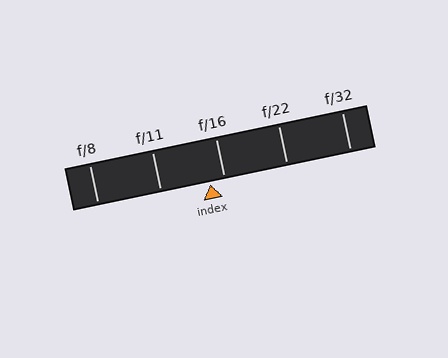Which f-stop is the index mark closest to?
The index mark is closest to f/16.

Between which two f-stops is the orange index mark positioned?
The index mark is between f/11 and f/16.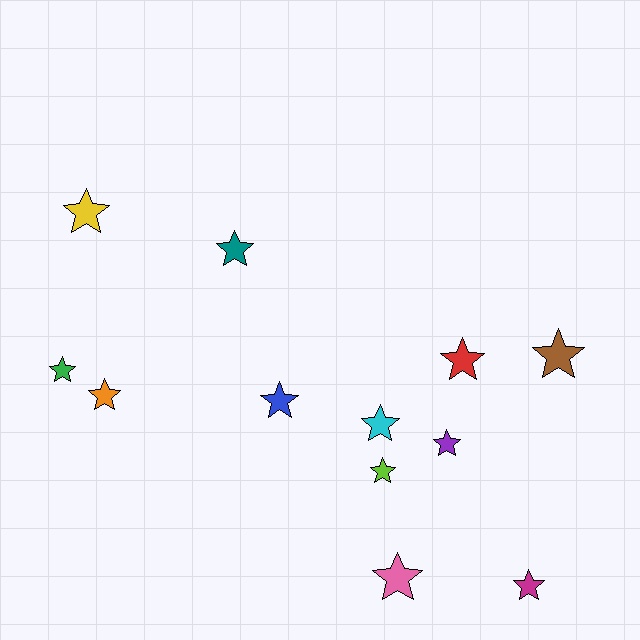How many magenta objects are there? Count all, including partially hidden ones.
There is 1 magenta object.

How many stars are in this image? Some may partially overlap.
There are 12 stars.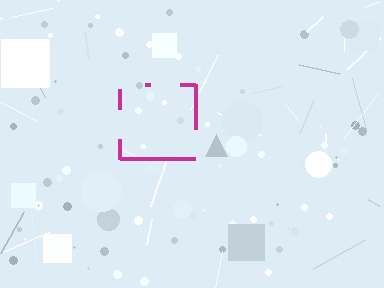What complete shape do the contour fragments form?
The contour fragments form a square.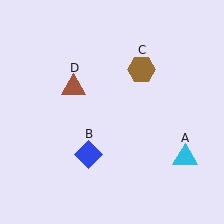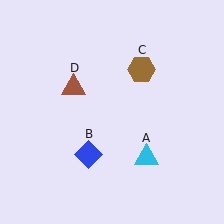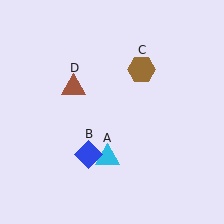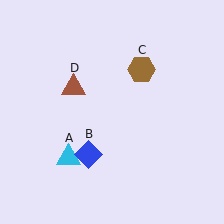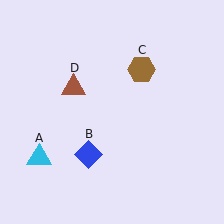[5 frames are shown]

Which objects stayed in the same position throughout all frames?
Blue diamond (object B) and brown hexagon (object C) and brown triangle (object D) remained stationary.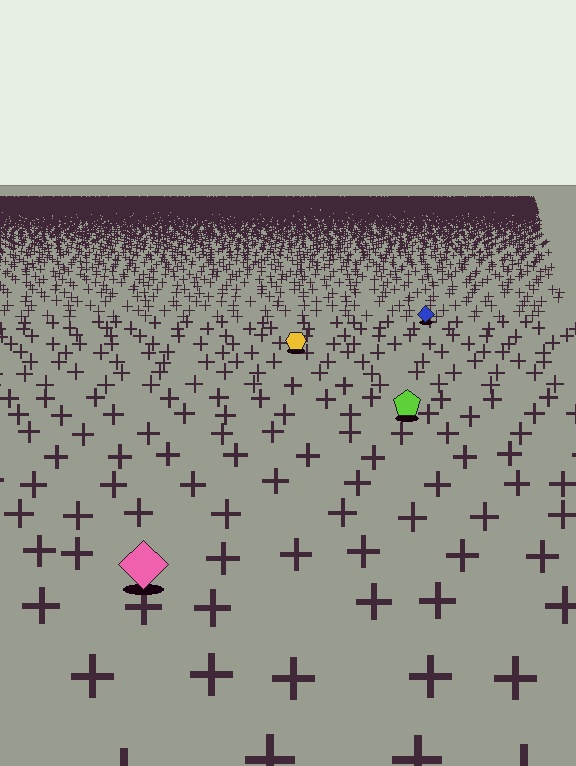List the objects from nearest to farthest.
From nearest to farthest: the pink diamond, the lime pentagon, the yellow hexagon, the blue diamond.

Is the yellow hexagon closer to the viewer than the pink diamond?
No. The pink diamond is closer — you can tell from the texture gradient: the ground texture is coarser near it.